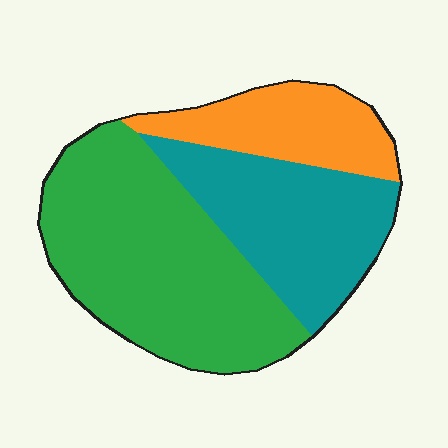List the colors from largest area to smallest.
From largest to smallest: green, teal, orange.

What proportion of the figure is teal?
Teal covers around 30% of the figure.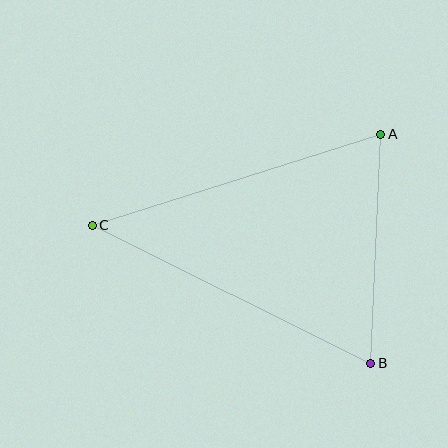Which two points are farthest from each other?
Points B and C are farthest from each other.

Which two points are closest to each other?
Points A and B are closest to each other.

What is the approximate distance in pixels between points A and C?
The distance between A and C is approximately 302 pixels.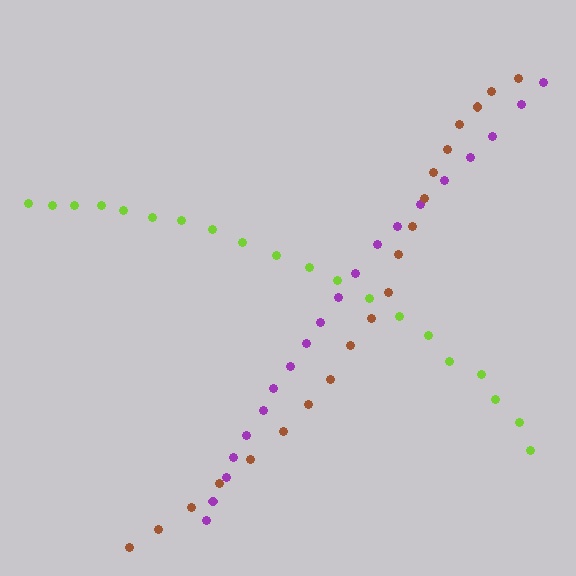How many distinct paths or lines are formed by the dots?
There are 3 distinct paths.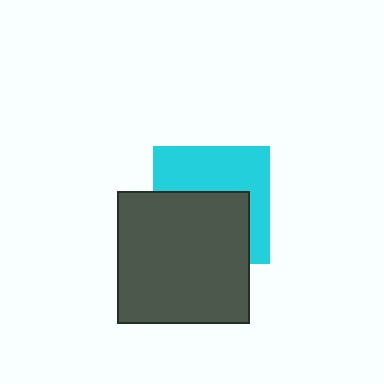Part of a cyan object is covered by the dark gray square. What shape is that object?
It is a square.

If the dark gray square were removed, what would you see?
You would see the complete cyan square.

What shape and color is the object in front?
The object in front is a dark gray square.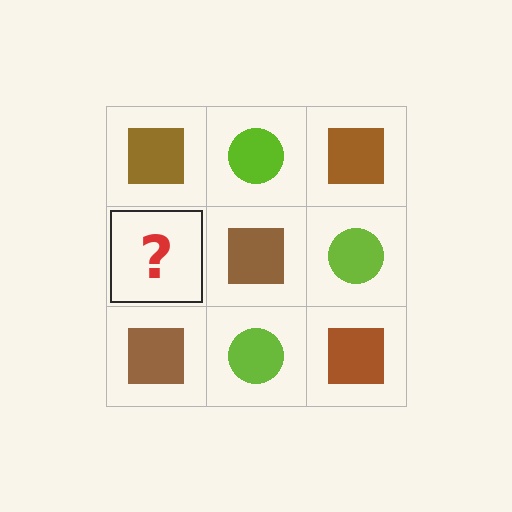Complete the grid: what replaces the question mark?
The question mark should be replaced with a lime circle.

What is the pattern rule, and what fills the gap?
The rule is that it alternates brown square and lime circle in a checkerboard pattern. The gap should be filled with a lime circle.